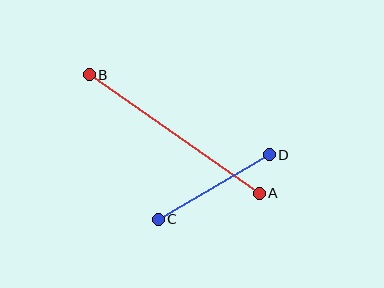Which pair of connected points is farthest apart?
Points A and B are farthest apart.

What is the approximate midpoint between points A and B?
The midpoint is at approximately (174, 134) pixels.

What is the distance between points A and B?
The distance is approximately 207 pixels.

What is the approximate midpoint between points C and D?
The midpoint is at approximately (214, 187) pixels.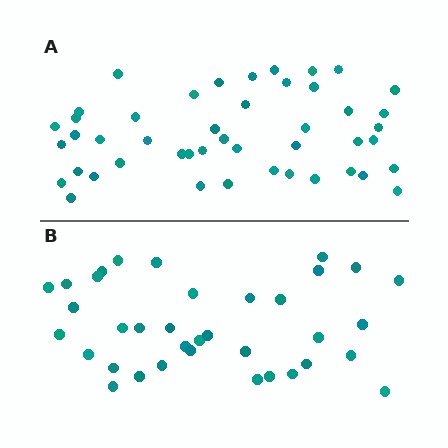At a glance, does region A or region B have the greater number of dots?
Region A (the top region) has more dots.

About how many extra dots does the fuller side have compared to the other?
Region A has roughly 10 or so more dots than region B.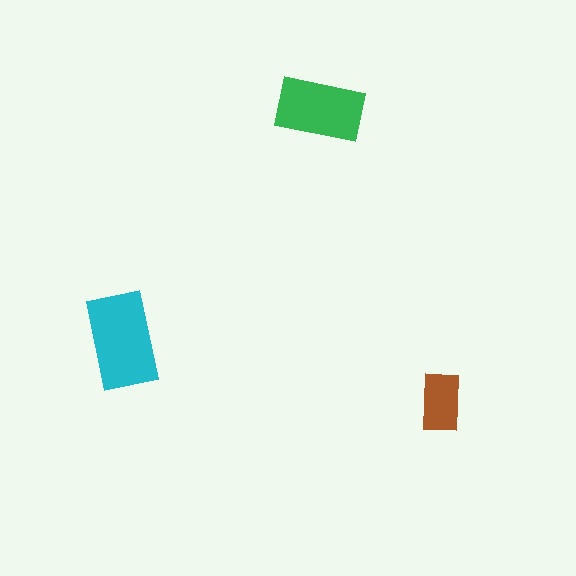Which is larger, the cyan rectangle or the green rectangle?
The cyan one.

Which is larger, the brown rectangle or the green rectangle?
The green one.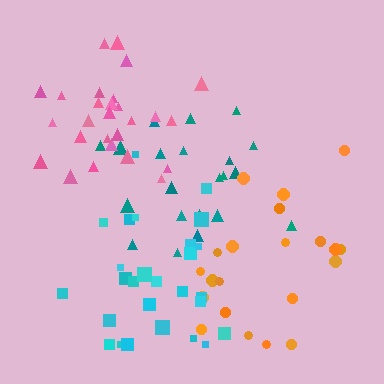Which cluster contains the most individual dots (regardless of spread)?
Cyan (27).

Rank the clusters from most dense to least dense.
pink, cyan, teal, orange.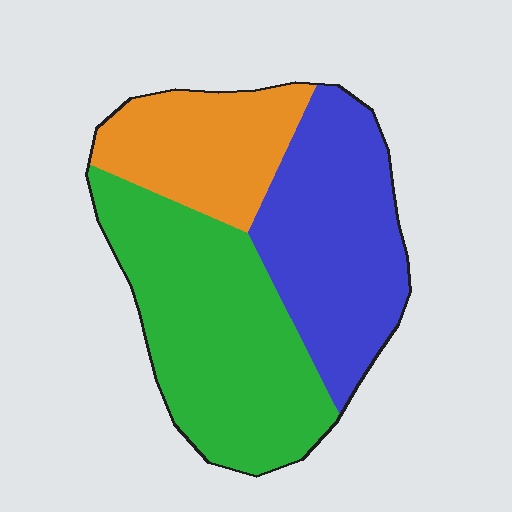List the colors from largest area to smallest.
From largest to smallest: green, blue, orange.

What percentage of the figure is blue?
Blue takes up about one third (1/3) of the figure.